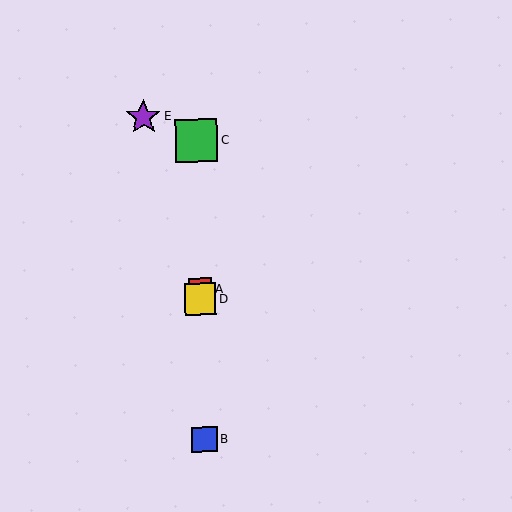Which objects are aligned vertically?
Objects A, B, C, D are aligned vertically.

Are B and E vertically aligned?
No, B is at x≈204 and E is at x≈143.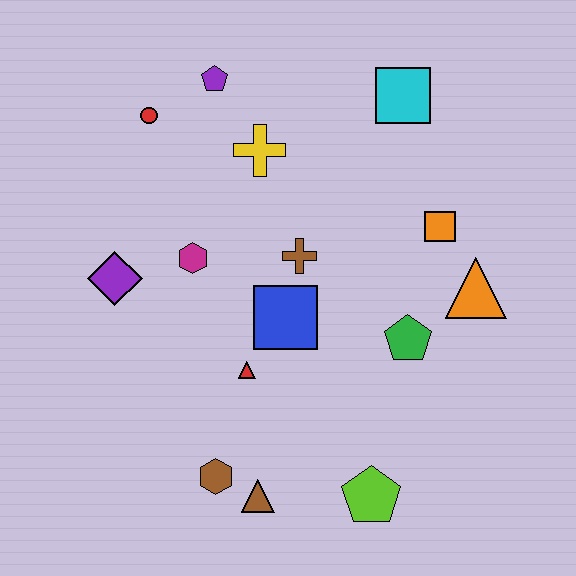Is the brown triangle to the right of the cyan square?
No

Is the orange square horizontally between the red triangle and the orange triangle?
Yes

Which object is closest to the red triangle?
The blue square is closest to the red triangle.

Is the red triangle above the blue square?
No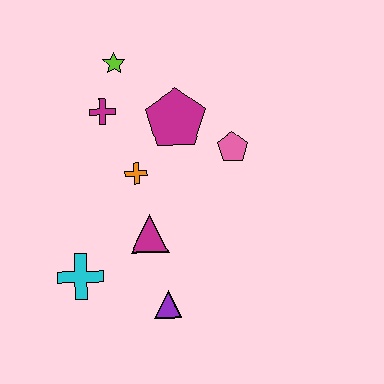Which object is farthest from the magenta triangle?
The lime star is farthest from the magenta triangle.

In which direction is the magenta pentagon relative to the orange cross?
The magenta pentagon is above the orange cross.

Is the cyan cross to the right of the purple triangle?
No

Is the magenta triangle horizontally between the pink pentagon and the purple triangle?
No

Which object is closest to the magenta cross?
The lime star is closest to the magenta cross.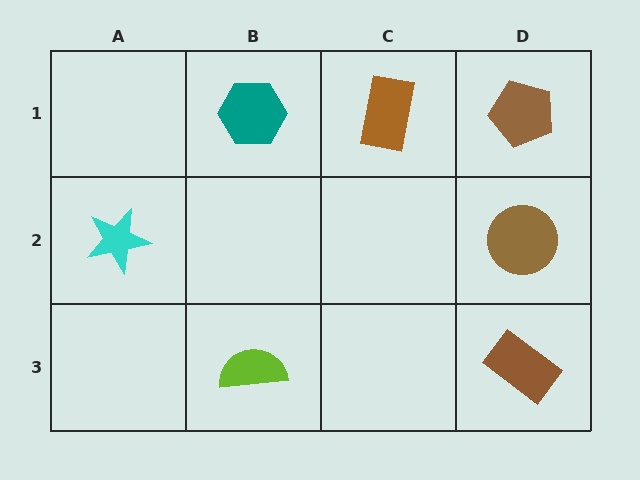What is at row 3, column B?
A lime semicircle.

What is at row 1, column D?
A brown pentagon.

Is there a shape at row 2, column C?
No, that cell is empty.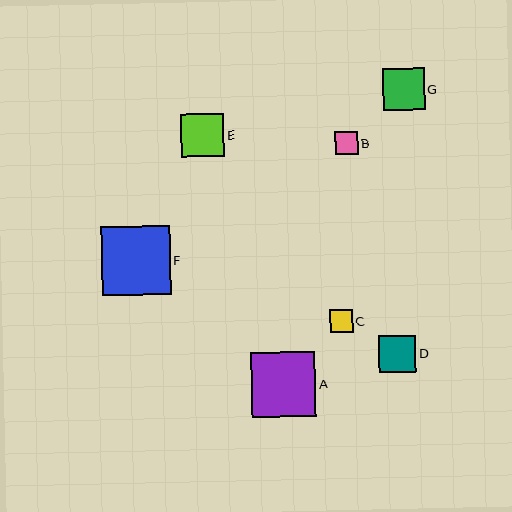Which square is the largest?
Square F is the largest with a size of approximately 69 pixels.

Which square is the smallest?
Square B is the smallest with a size of approximately 23 pixels.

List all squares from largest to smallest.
From largest to smallest: F, A, E, G, D, C, B.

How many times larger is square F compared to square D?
Square F is approximately 1.9 times the size of square D.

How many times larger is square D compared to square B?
Square D is approximately 1.6 times the size of square B.